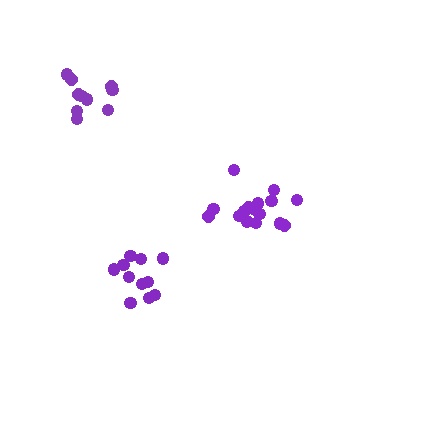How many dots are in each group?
Group 1: 16 dots, Group 2: 11 dots, Group 3: 10 dots (37 total).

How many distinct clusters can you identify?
There are 3 distinct clusters.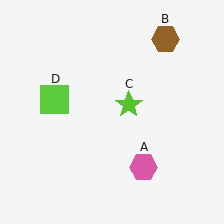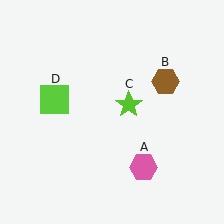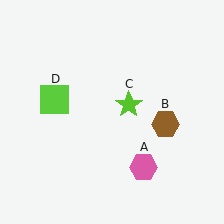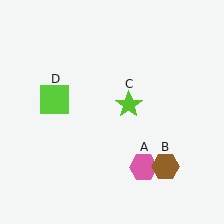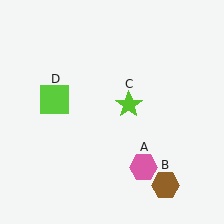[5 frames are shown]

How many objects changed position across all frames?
1 object changed position: brown hexagon (object B).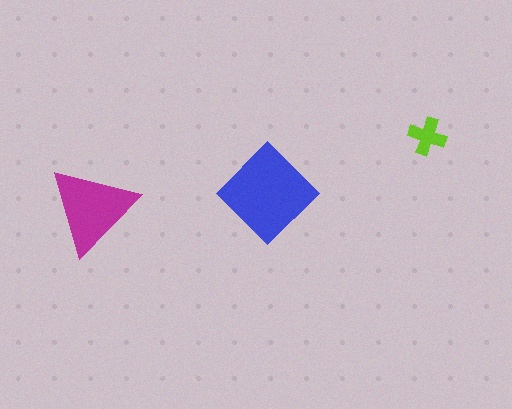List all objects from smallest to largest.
The lime cross, the magenta triangle, the blue diamond.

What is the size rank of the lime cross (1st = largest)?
3rd.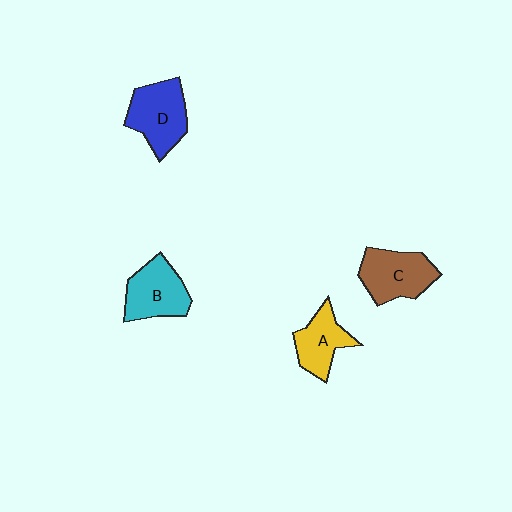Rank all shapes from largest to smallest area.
From largest to smallest: D (blue), C (brown), B (cyan), A (yellow).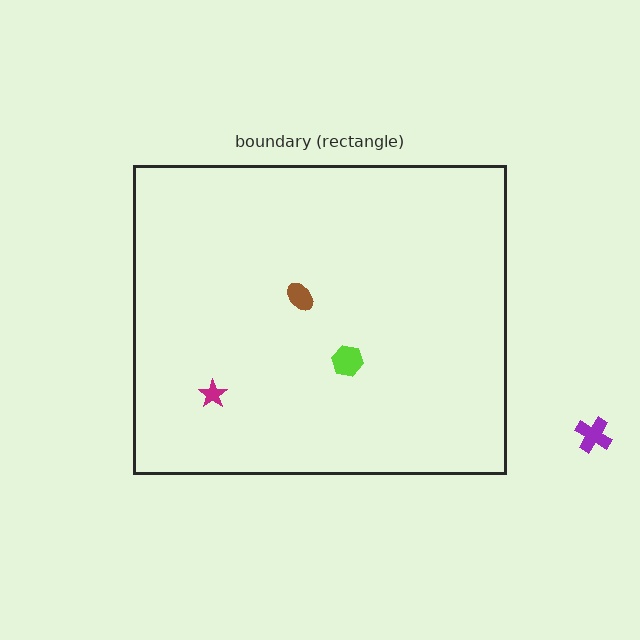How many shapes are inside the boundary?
3 inside, 1 outside.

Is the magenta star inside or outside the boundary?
Inside.